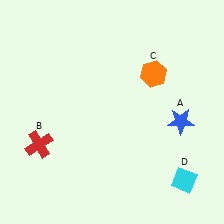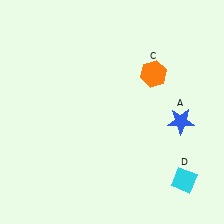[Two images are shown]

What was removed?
The red cross (B) was removed in Image 2.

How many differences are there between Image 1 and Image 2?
There is 1 difference between the two images.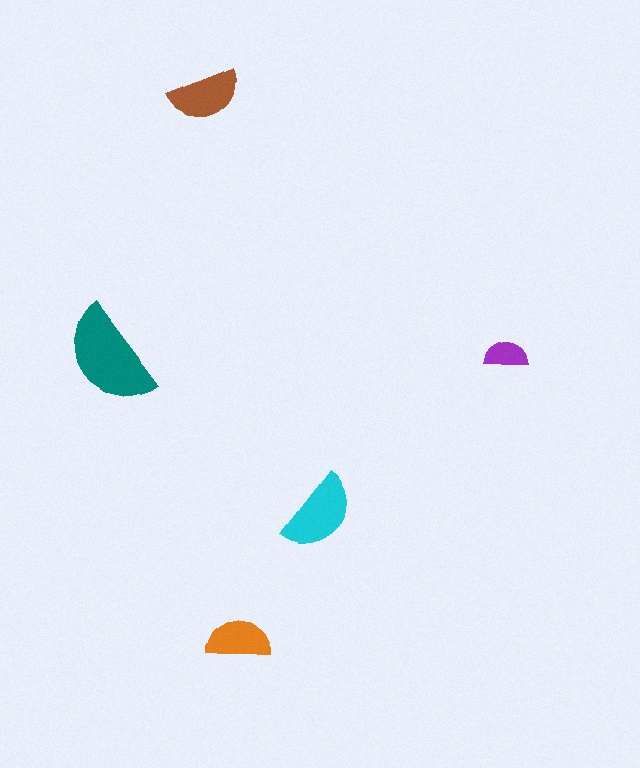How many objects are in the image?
There are 5 objects in the image.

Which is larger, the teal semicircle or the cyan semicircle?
The teal one.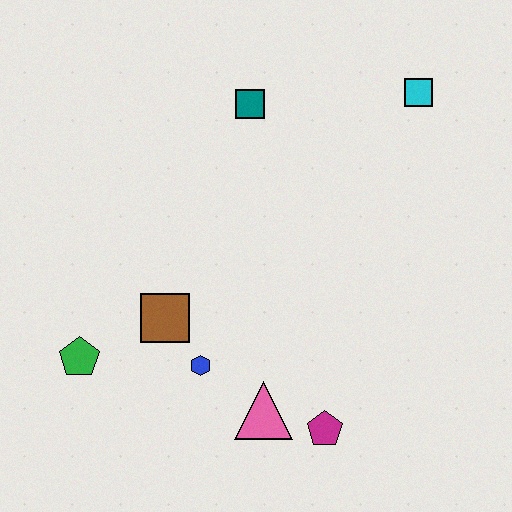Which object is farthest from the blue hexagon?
The cyan square is farthest from the blue hexagon.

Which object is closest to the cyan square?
The teal square is closest to the cyan square.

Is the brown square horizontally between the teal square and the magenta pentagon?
No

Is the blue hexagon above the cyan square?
No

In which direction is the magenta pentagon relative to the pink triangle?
The magenta pentagon is to the right of the pink triangle.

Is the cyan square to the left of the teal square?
No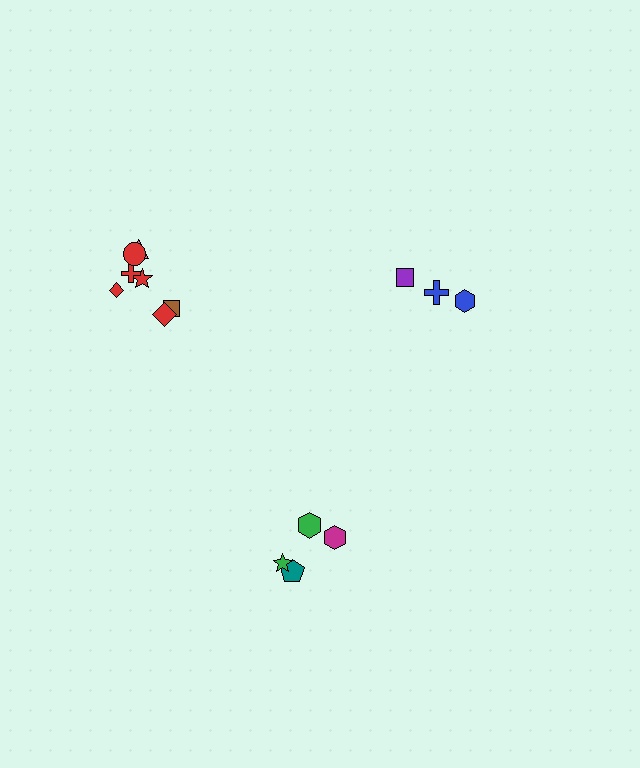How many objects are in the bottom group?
There are 4 objects.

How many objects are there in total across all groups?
There are 14 objects.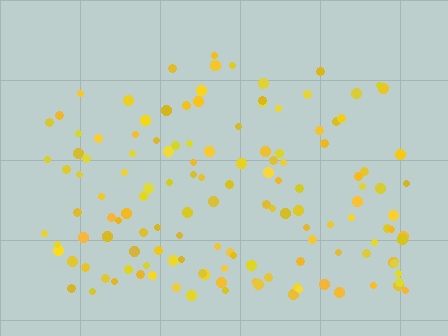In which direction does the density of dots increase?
From top to bottom, with the bottom side densest.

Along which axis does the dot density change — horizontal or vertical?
Vertical.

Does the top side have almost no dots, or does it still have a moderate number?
Still a moderate number, just noticeably fewer than the bottom.